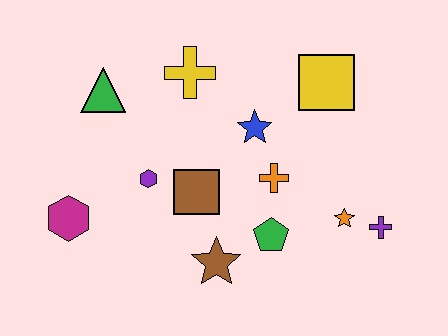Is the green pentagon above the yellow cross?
No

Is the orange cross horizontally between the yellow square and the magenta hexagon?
Yes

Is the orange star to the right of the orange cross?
Yes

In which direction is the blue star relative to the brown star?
The blue star is above the brown star.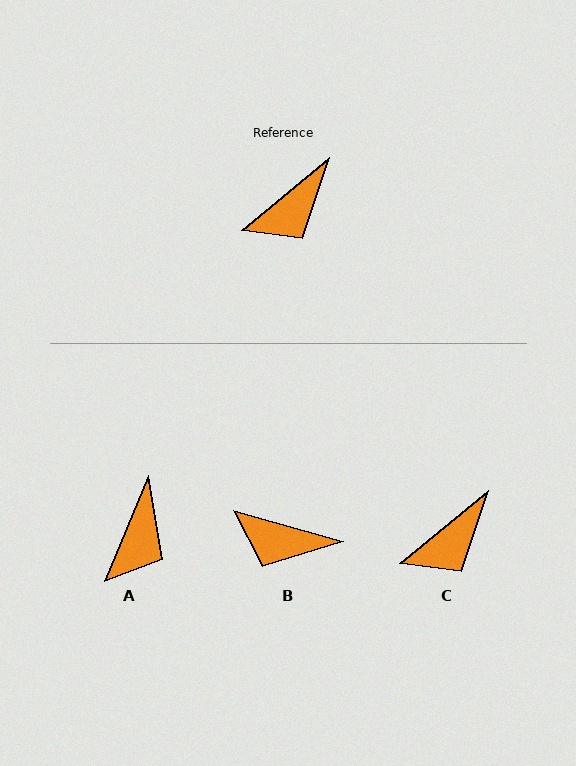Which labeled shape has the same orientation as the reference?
C.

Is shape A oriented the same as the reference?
No, it is off by about 28 degrees.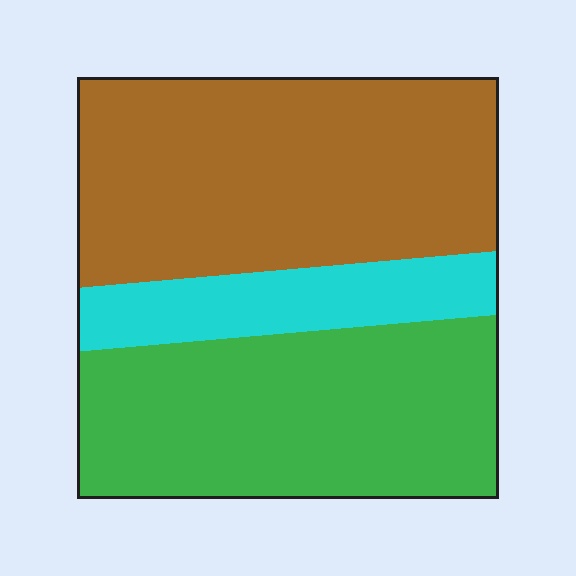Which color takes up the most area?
Brown, at roughly 45%.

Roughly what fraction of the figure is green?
Green covers about 40% of the figure.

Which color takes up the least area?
Cyan, at roughly 15%.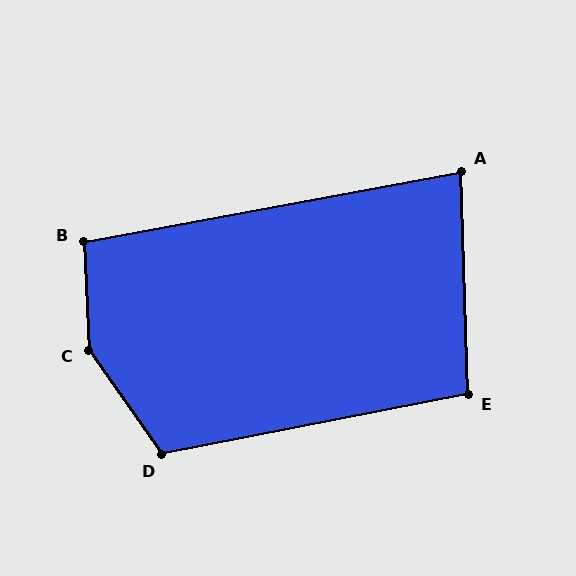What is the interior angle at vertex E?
Approximately 99 degrees (obtuse).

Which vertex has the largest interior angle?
C, at approximately 147 degrees.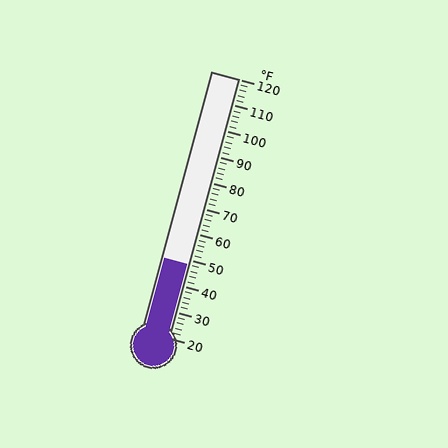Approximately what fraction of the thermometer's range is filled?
The thermometer is filled to approximately 30% of its range.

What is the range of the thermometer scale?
The thermometer scale ranges from 20°F to 120°F.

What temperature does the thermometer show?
The thermometer shows approximately 48°F.